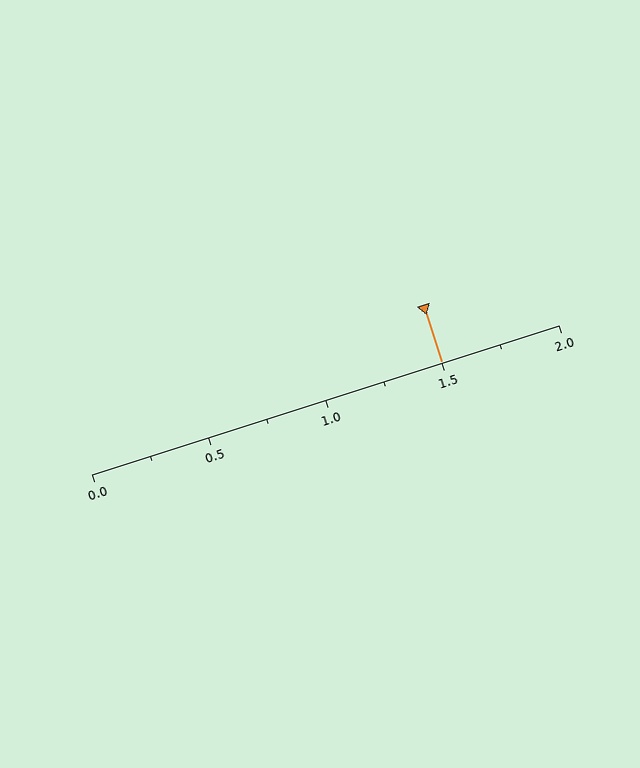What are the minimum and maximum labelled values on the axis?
The axis runs from 0.0 to 2.0.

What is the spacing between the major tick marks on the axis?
The major ticks are spaced 0.5 apart.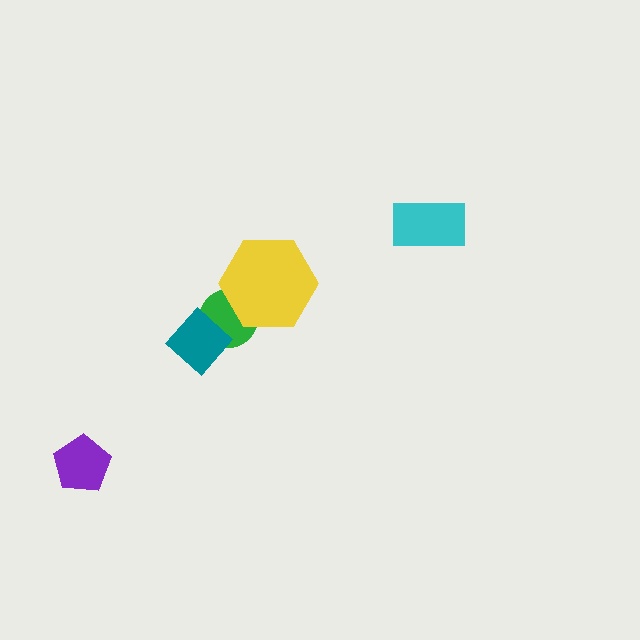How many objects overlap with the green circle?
2 objects overlap with the green circle.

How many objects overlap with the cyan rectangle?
0 objects overlap with the cyan rectangle.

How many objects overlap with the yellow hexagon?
1 object overlaps with the yellow hexagon.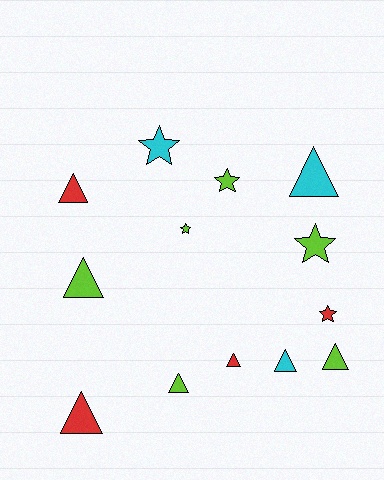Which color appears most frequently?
Lime, with 6 objects.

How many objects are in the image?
There are 13 objects.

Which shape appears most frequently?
Triangle, with 8 objects.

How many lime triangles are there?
There are 3 lime triangles.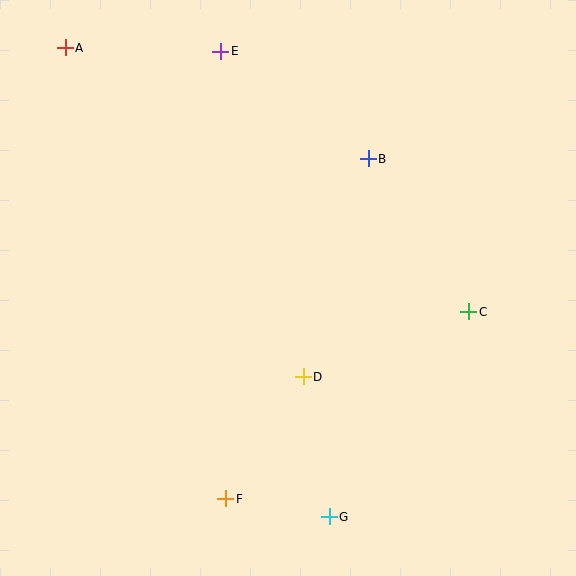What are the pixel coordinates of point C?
Point C is at (469, 312).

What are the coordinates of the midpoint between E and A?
The midpoint between E and A is at (143, 50).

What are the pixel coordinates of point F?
Point F is at (226, 499).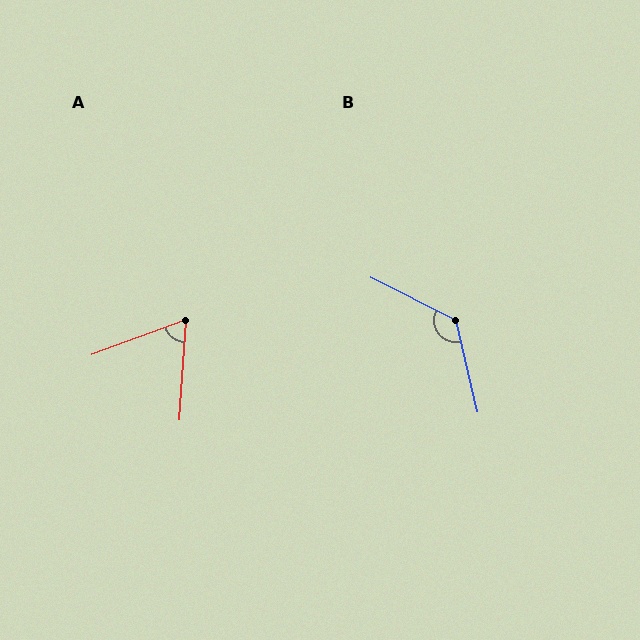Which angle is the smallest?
A, at approximately 66 degrees.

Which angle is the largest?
B, at approximately 130 degrees.